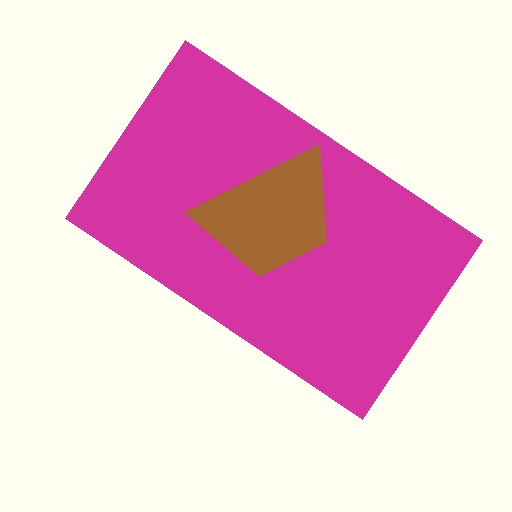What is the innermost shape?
The brown trapezoid.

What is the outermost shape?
The magenta rectangle.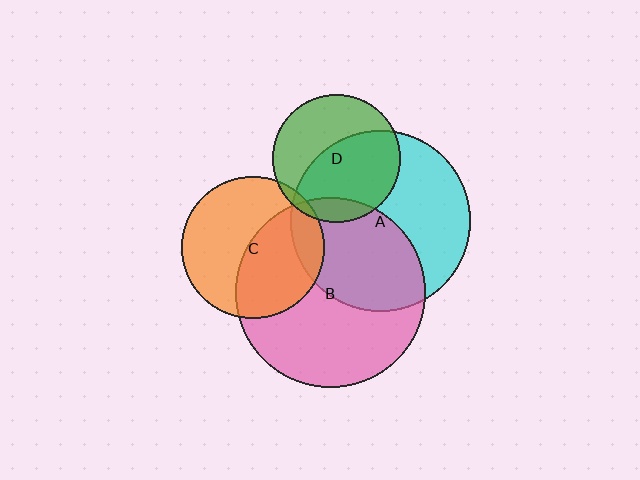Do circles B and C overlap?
Yes.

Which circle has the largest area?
Circle B (pink).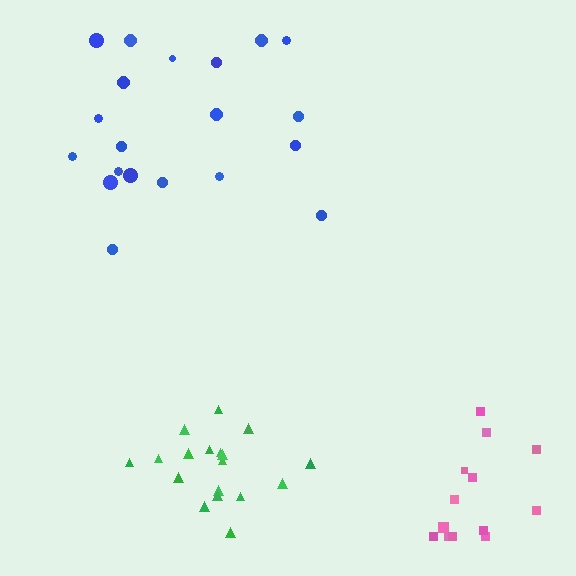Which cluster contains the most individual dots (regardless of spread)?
Blue (20).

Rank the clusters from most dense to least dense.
green, pink, blue.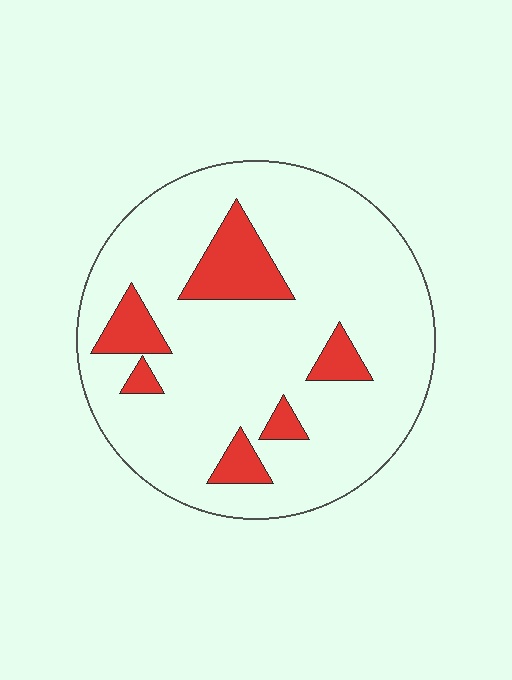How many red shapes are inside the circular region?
6.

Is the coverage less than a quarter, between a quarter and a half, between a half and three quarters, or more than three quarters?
Less than a quarter.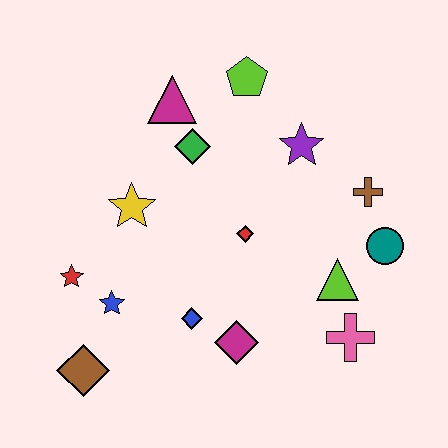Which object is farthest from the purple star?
The brown diamond is farthest from the purple star.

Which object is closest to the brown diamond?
The blue star is closest to the brown diamond.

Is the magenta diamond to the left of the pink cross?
Yes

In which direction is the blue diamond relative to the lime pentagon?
The blue diamond is below the lime pentagon.